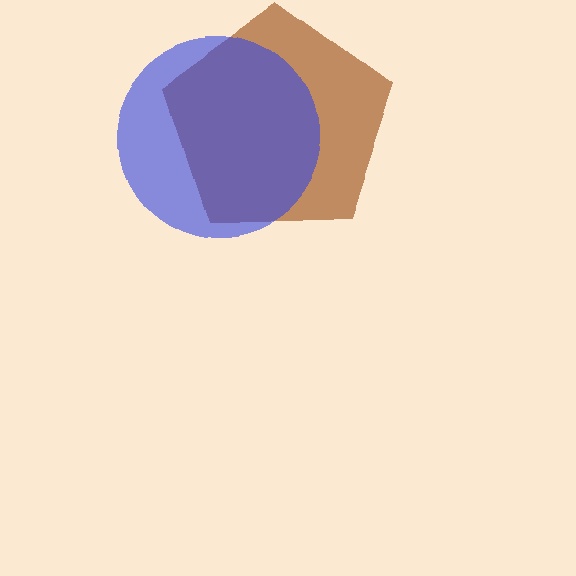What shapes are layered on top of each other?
The layered shapes are: a brown pentagon, a blue circle.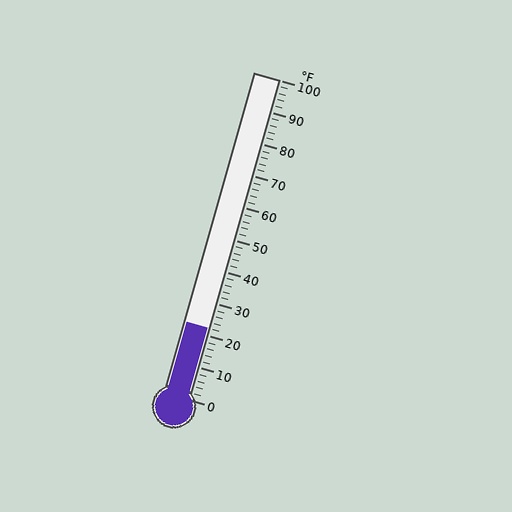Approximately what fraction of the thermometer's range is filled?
The thermometer is filled to approximately 20% of its range.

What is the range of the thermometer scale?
The thermometer scale ranges from 0°F to 100°F.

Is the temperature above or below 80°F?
The temperature is below 80°F.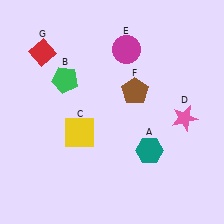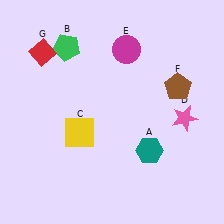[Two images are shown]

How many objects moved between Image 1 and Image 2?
2 objects moved between the two images.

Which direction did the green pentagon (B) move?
The green pentagon (B) moved up.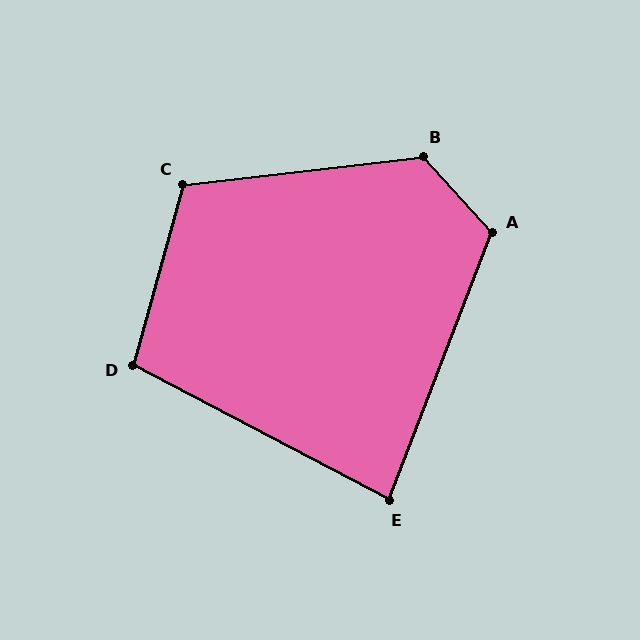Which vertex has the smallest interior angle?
E, at approximately 83 degrees.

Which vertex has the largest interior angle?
B, at approximately 126 degrees.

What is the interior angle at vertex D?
Approximately 102 degrees (obtuse).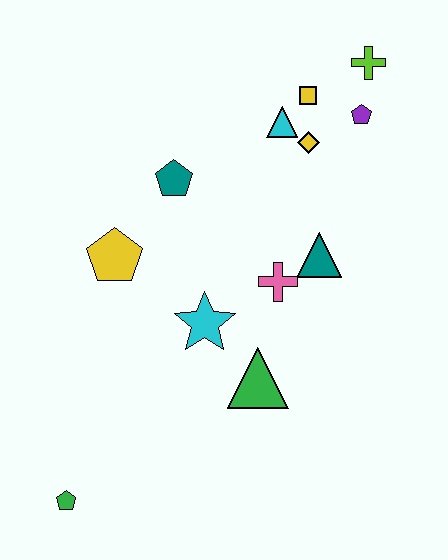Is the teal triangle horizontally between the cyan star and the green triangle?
No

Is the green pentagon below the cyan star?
Yes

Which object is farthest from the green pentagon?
The lime cross is farthest from the green pentagon.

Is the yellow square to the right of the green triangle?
Yes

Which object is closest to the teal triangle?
The pink cross is closest to the teal triangle.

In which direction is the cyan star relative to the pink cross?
The cyan star is to the left of the pink cross.